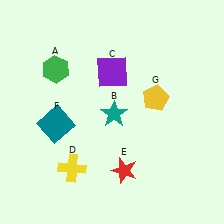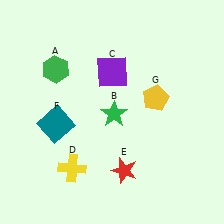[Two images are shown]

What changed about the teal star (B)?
In Image 1, B is teal. In Image 2, it changed to green.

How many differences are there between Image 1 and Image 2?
There is 1 difference between the two images.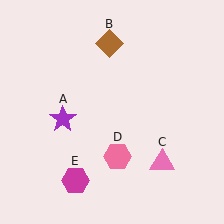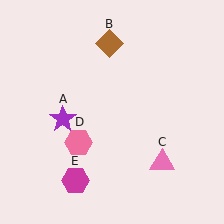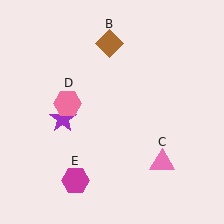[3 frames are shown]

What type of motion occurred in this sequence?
The pink hexagon (object D) rotated clockwise around the center of the scene.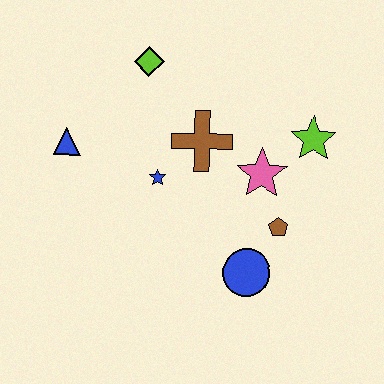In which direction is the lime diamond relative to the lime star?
The lime diamond is to the left of the lime star.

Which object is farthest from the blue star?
The lime star is farthest from the blue star.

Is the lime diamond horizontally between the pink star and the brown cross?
No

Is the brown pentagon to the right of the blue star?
Yes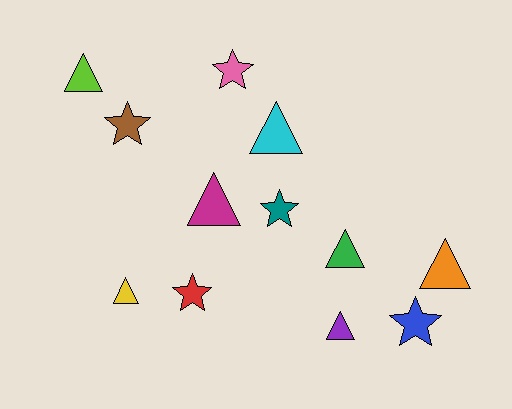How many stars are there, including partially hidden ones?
There are 5 stars.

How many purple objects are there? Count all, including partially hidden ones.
There is 1 purple object.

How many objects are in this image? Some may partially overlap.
There are 12 objects.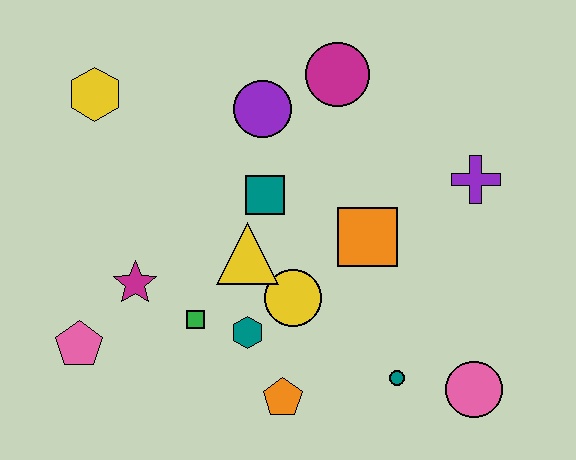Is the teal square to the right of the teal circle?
No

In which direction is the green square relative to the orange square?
The green square is to the left of the orange square.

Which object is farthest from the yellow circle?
The yellow hexagon is farthest from the yellow circle.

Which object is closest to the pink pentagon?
The magenta star is closest to the pink pentagon.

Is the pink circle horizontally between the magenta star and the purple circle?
No